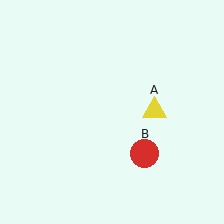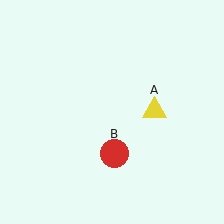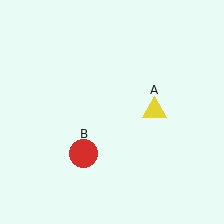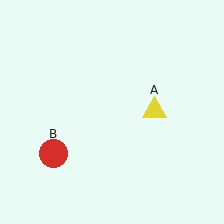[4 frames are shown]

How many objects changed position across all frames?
1 object changed position: red circle (object B).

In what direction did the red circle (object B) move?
The red circle (object B) moved left.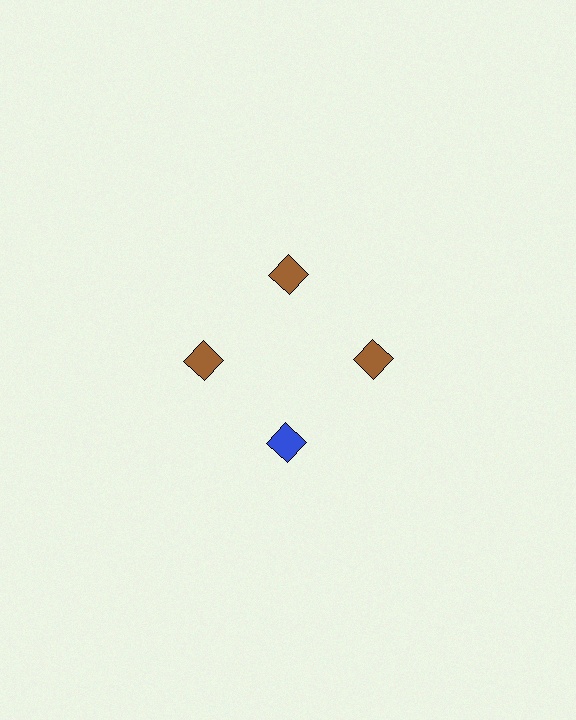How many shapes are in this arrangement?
There are 4 shapes arranged in a ring pattern.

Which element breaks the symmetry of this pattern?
The blue diamond at roughly the 6 o'clock position breaks the symmetry. All other shapes are brown diamonds.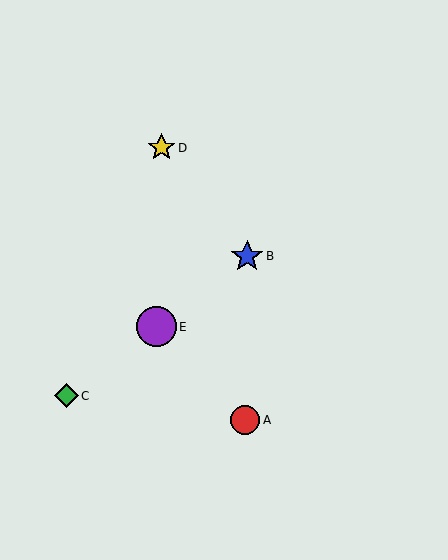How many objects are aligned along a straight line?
3 objects (B, C, E) are aligned along a straight line.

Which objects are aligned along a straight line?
Objects B, C, E are aligned along a straight line.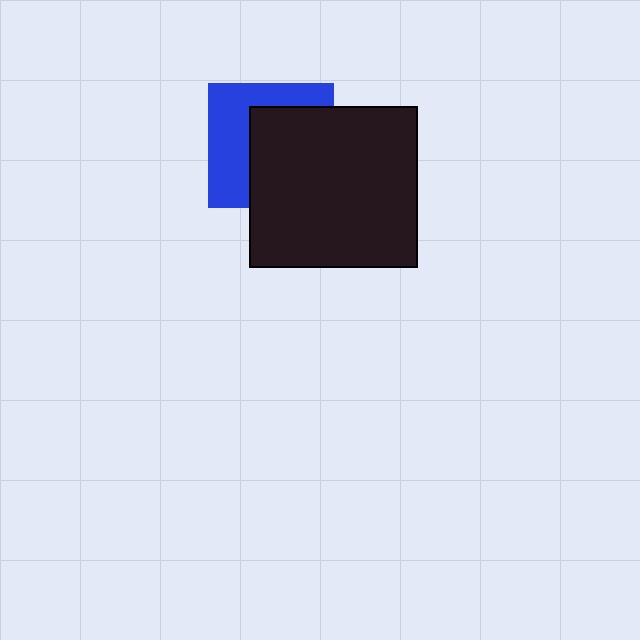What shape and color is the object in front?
The object in front is a black rectangle.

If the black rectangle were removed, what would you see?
You would see the complete blue square.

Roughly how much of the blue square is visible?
About half of it is visible (roughly 45%).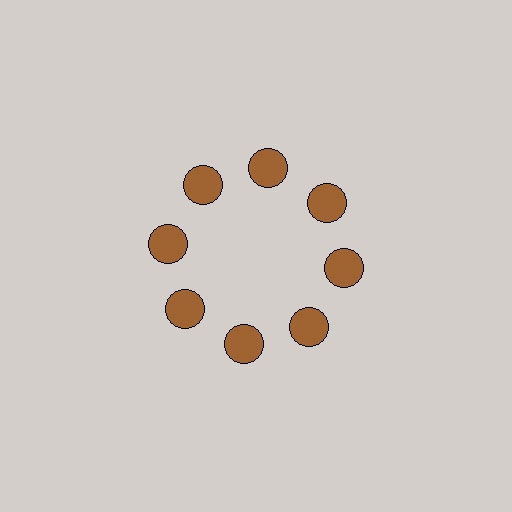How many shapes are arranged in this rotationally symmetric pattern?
There are 8 shapes, arranged in 8 groups of 1.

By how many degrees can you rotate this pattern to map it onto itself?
The pattern maps onto itself every 45 degrees of rotation.